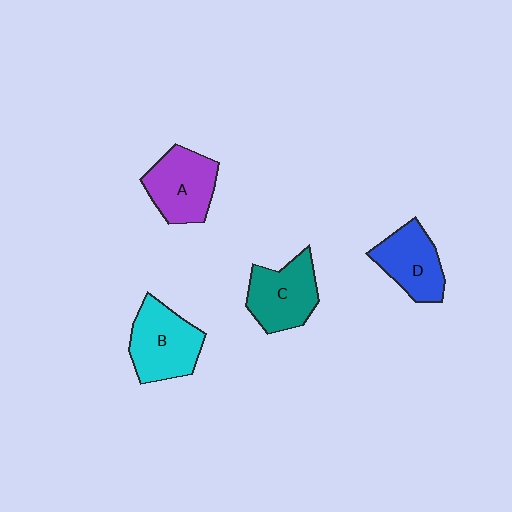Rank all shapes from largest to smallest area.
From largest to smallest: B (cyan), A (purple), C (teal), D (blue).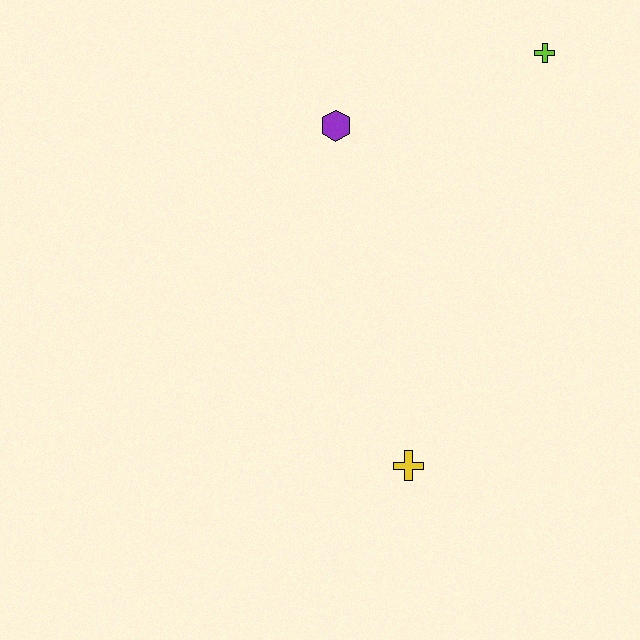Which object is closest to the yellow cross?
The purple hexagon is closest to the yellow cross.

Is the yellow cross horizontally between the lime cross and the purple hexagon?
Yes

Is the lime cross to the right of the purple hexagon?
Yes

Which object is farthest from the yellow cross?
The lime cross is farthest from the yellow cross.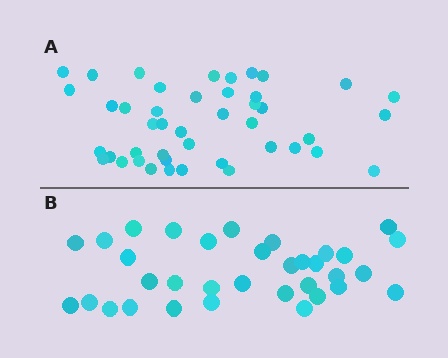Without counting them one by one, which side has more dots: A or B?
Region A (the top region) has more dots.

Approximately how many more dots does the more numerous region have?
Region A has roughly 10 or so more dots than region B.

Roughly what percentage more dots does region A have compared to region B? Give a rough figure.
About 30% more.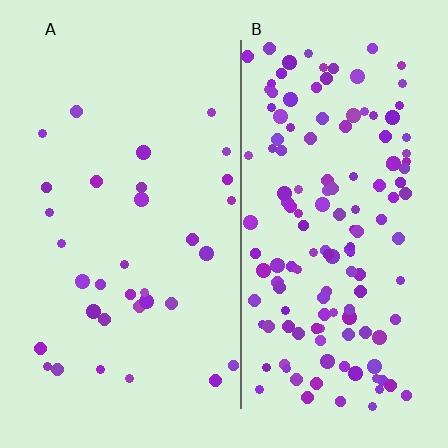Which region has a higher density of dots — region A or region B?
B (the right).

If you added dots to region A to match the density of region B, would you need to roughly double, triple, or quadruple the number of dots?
Approximately quadruple.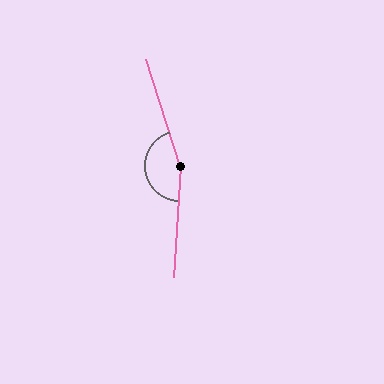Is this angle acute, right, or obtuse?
It is obtuse.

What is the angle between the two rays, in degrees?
Approximately 159 degrees.